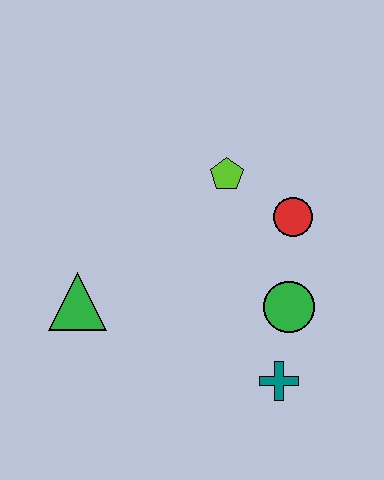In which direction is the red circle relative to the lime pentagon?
The red circle is to the right of the lime pentagon.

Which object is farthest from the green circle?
The green triangle is farthest from the green circle.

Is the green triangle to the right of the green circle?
No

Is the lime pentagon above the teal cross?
Yes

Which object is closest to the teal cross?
The green circle is closest to the teal cross.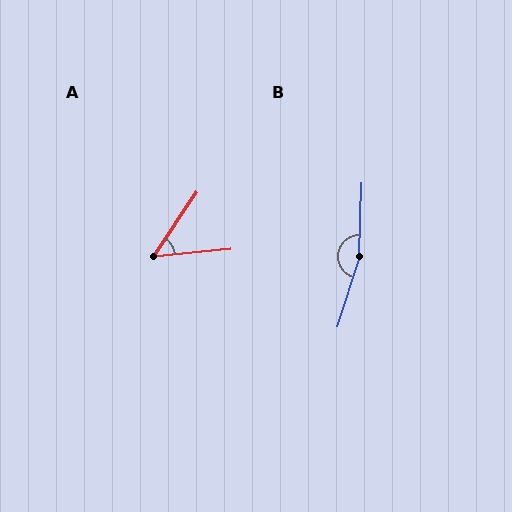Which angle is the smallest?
A, at approximately 50 degrees.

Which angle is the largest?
B, at approximately 164 degrees.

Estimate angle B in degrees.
Approximately 164 degrees.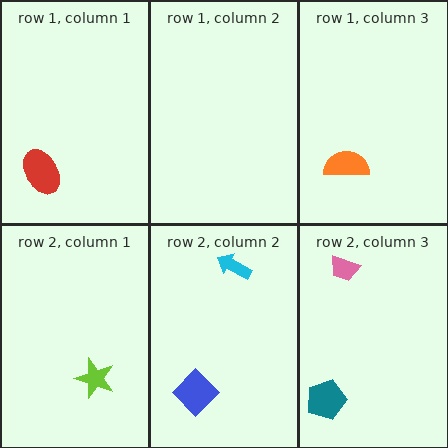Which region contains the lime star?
The row 2, column 1 region.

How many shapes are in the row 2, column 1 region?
1.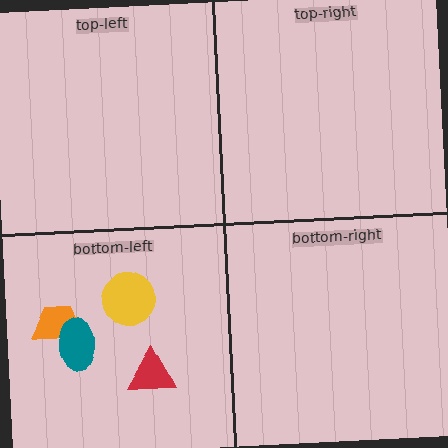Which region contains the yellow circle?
The bottom-left region.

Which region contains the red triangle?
The bottom-left region.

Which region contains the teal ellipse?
The bottom-left region.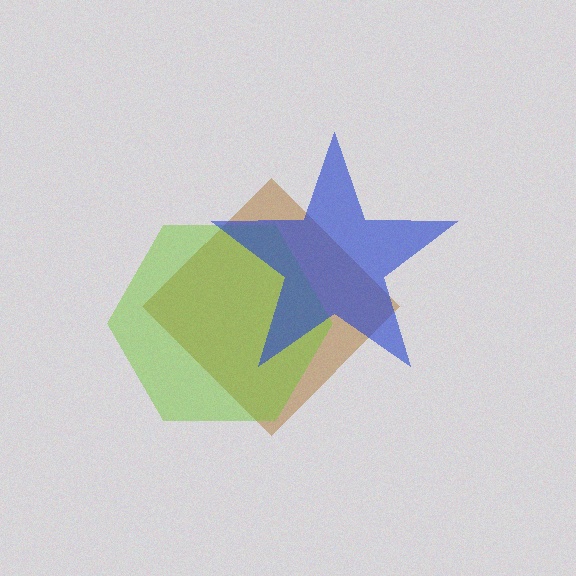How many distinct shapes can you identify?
There are 3 distinct shapes: a brown diamond, a lime hexagon, a blue star.